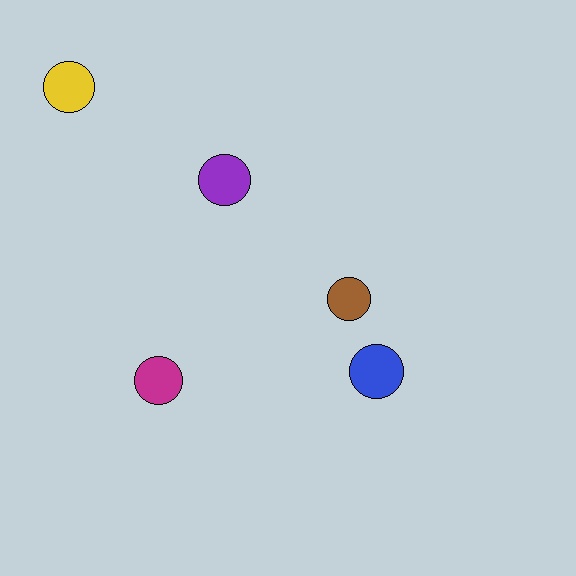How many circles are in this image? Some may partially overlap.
There are 5 circles.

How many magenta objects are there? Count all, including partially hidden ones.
There is 1 magenta object.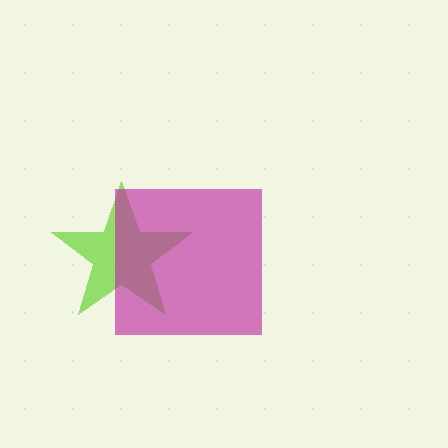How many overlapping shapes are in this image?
There are 2 overlapping shapes in the image.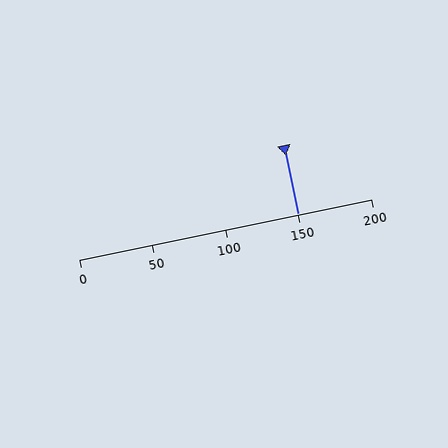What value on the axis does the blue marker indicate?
The marker indicates approximately 150.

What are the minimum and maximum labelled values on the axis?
The axis runs from 0 to 200.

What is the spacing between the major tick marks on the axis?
The major ticks are spaced 50 apart.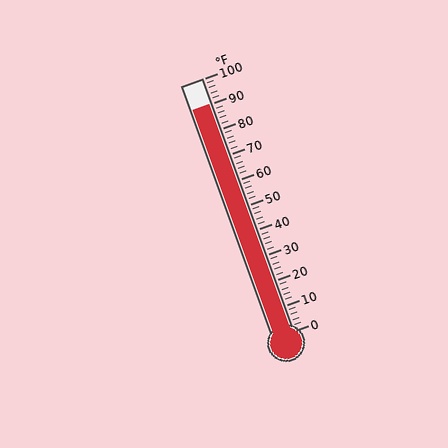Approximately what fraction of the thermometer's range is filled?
The thermometer is filled to approximately 90% of its range.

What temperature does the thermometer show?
The thermometer shows approximately 90°F.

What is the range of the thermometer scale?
The thermometer scale ranges from 0°F to 100°F.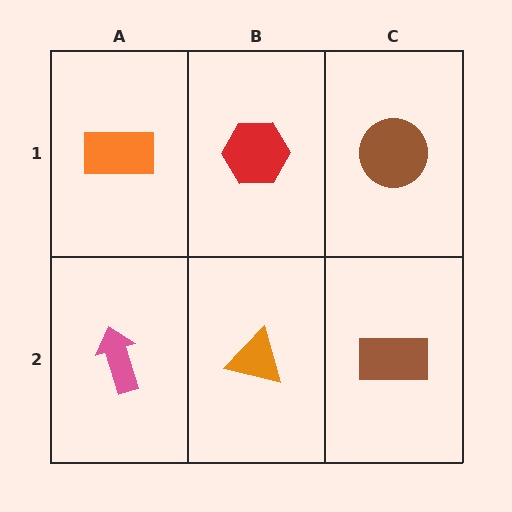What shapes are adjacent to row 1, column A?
A pink arrow (row 2, column A), a red hexagon (row 1, column B).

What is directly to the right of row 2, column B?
A brown rectangle.